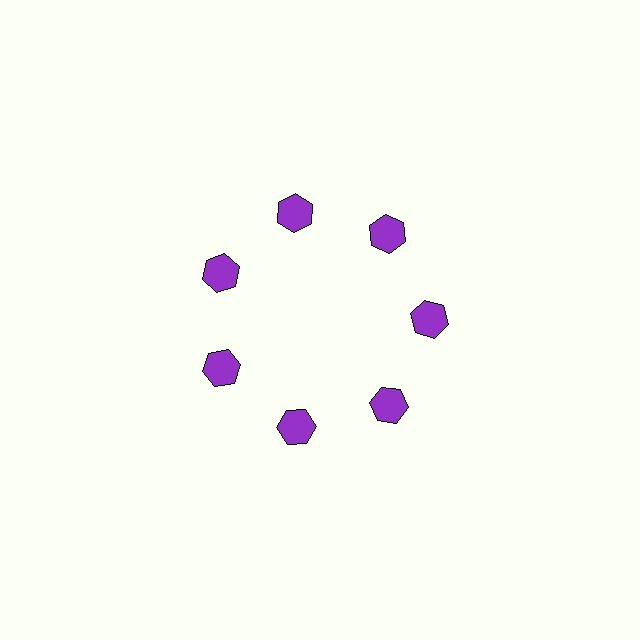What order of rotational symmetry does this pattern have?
This pattern has 7-fold rotational symmetry.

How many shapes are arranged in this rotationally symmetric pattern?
There are 7 shapes, arranged in 7 groups of 1.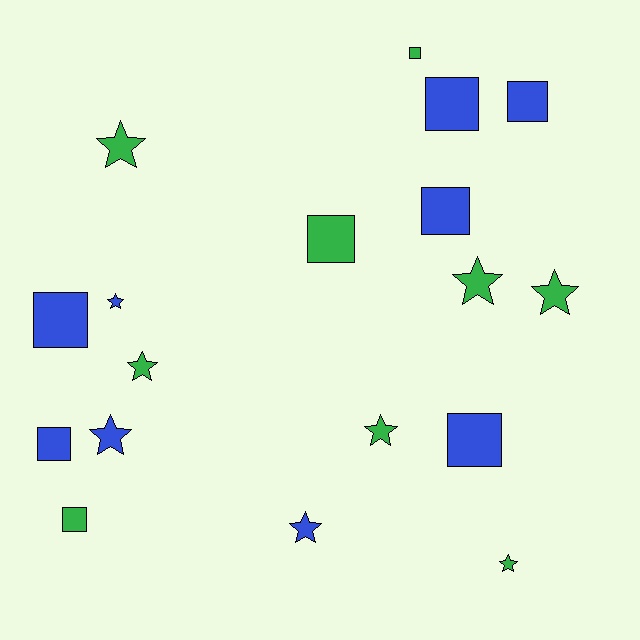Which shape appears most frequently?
Square, with 9 objects.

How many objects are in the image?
There are 18 objects.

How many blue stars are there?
There are 3 blue stars.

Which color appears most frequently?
Blue, with 9 objects.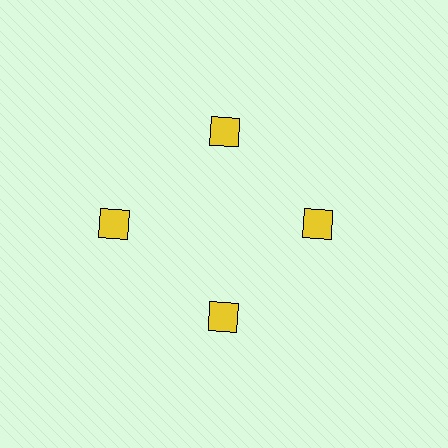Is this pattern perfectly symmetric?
No. The 4 yellow squares are arranged in a ring, but one element near the 9 o'clock position is pushed outward from the center, breaking the 4-fold rotational symmetry.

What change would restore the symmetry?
The symmetry would be restored by moving it inward, back onto the ring so that all 4 squares sit at equal angles and equal distance from the center.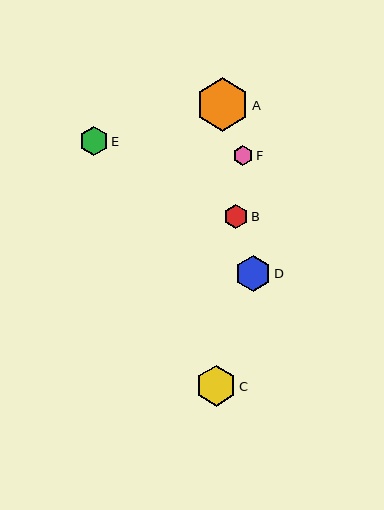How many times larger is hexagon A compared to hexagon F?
Hexagon A is approximately 2.7 times the size of hexagon F.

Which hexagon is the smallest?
Hexagon F is the smallest with a size of approximately 20 pixels.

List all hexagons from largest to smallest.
From largest to smallest: A, C, D, E, B, F.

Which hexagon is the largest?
Hexagon A is the largest with a size of approximately 53 pixels.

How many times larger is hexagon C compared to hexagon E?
Hexagon C is approximately 1.4 times the size of hexagon E.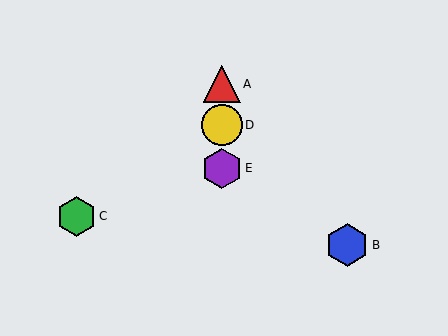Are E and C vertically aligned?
No, E is at x≈222 and C is at x≈77.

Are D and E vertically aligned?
Yes, both are at x≈222.